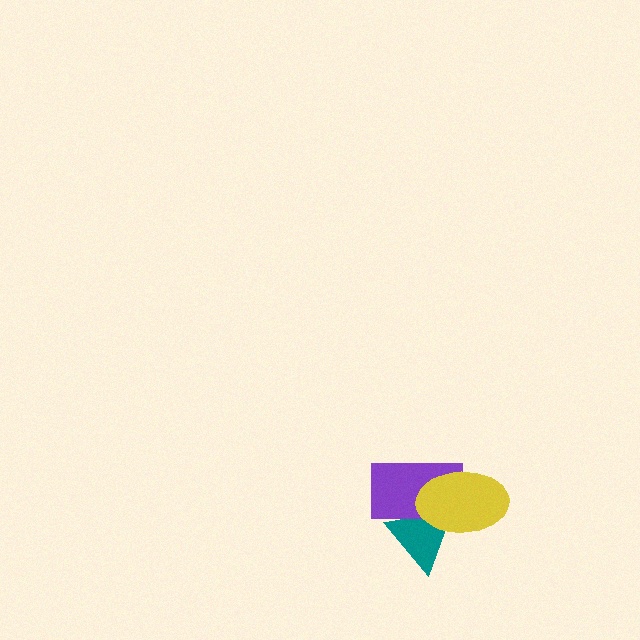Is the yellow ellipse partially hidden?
No, no other shape covers it.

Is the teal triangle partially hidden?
Yes, it is partially covered by another shape.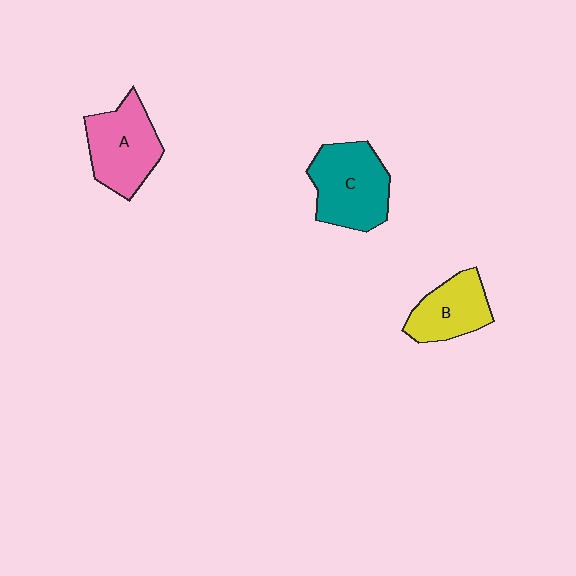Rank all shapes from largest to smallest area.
From largest to smallest: C (teal), A (pink), B (yellow).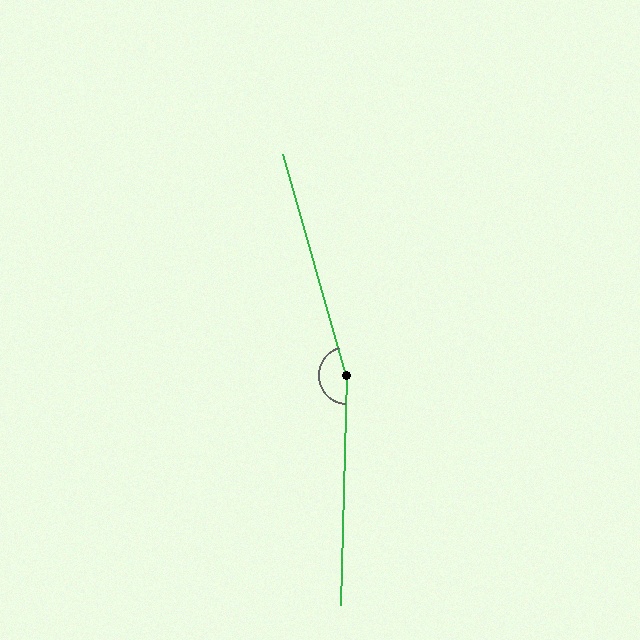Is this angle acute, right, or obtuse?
It is obtuse.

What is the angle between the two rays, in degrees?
Approximately 162 degrees.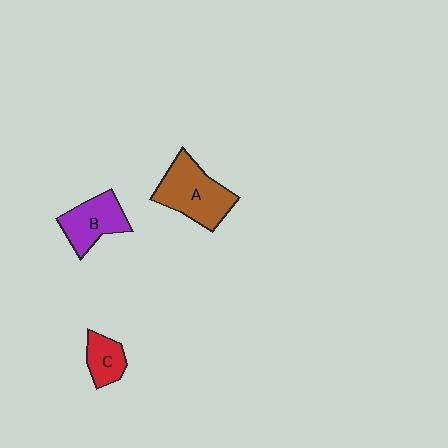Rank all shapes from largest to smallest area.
From largest to smallest: A (brown), B (purple), C (red).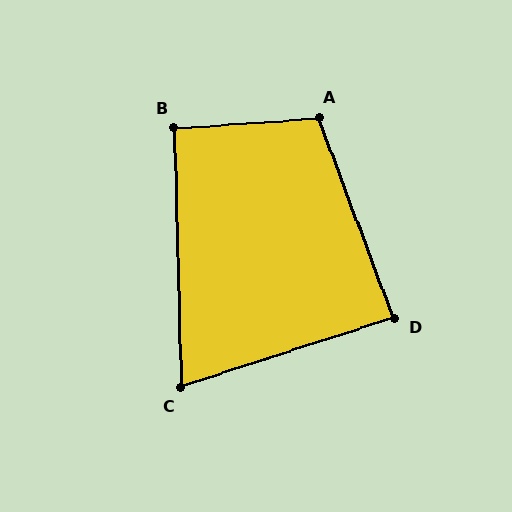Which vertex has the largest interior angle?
A, at approximately 107 degrees.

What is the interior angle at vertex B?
Approximately 93 degrees (approximately right).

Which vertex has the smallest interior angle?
C, at approximately 73 degrees.